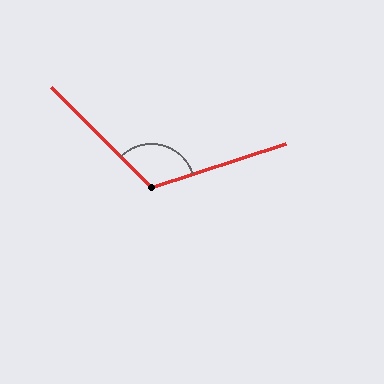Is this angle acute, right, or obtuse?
It is obtuse.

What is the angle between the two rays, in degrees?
Approximately 116 degrees.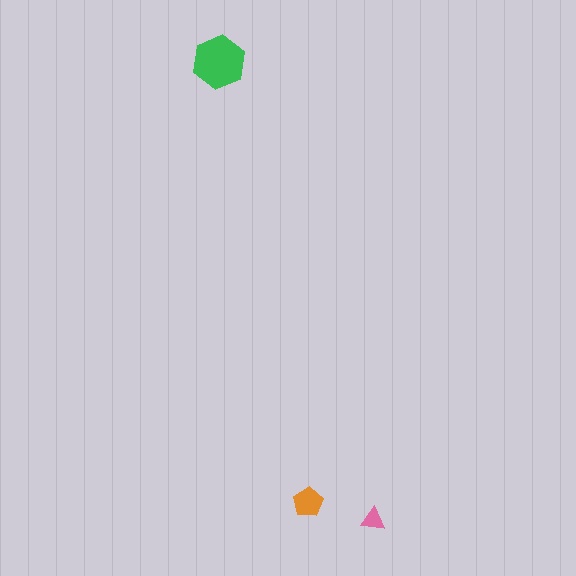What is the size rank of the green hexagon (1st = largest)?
1st.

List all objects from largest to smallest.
The green hexagon, the orange pentagon, the pink triangle.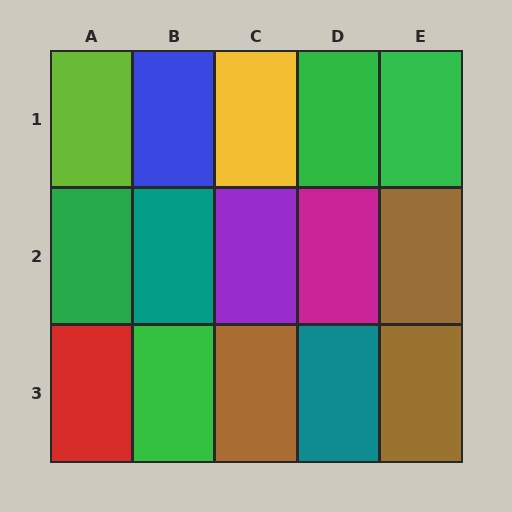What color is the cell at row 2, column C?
Purple.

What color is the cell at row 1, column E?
Green.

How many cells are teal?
2 cells are teal.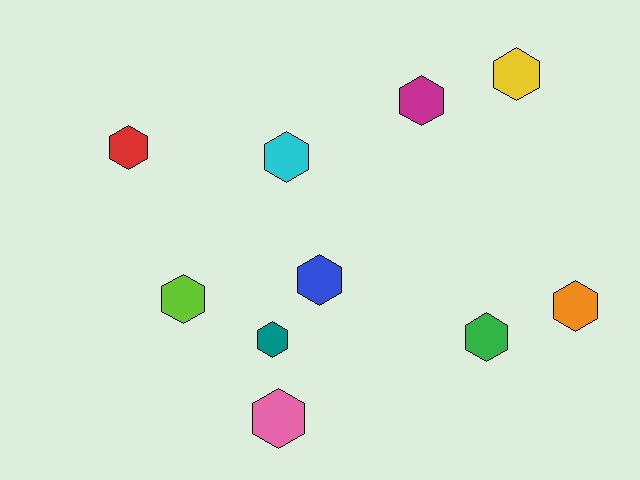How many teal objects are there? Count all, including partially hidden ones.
There is 1 teal object.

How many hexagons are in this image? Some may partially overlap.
There are 10 hexagons.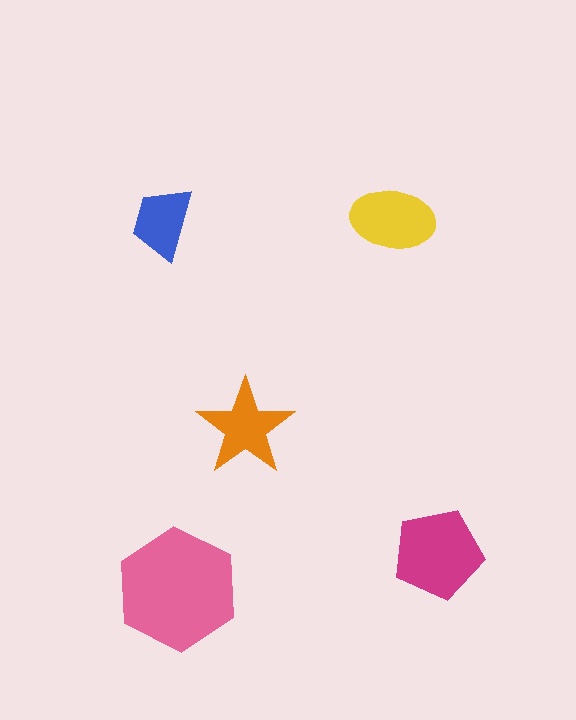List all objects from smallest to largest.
The blue trapezoid, the orange star, the yellow ellipse, the magenta pentagon, the pink hexagon.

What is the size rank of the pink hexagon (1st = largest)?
1st.